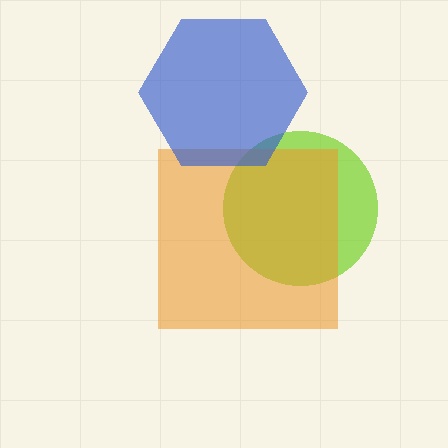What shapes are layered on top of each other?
The layered shapes are: a lime circle, an orange square, a blue hexagon.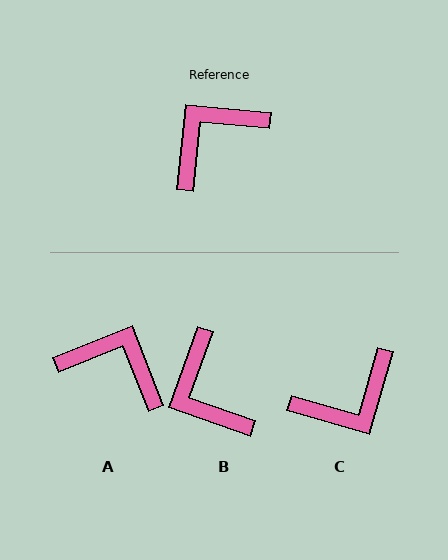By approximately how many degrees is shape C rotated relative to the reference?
Approximately 170 degrees counter-clockwise.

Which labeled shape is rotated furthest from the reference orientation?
C, about 170 degrees away.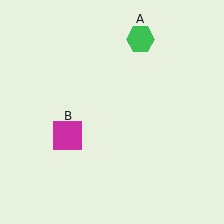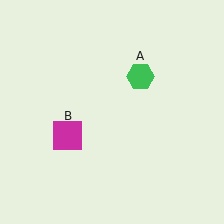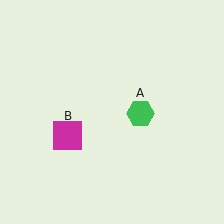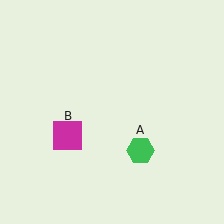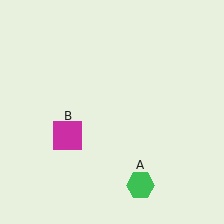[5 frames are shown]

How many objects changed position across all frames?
1 object changed position: green hexagon (object A).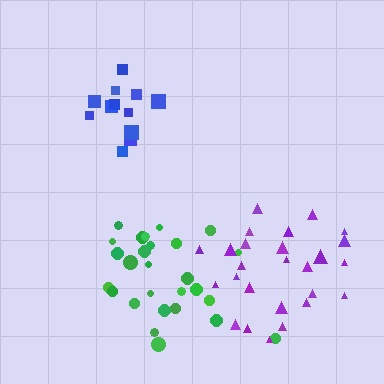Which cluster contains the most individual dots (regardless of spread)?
Green (27).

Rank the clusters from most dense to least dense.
blue, green, purple.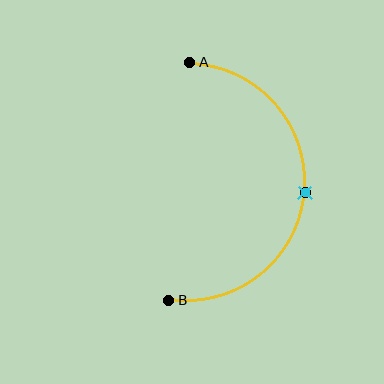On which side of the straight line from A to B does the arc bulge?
The arc bulges to the right of the straight line connecting A and B.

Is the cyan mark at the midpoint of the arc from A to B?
Yes. The cyan mark lies on the arc at equal arc-length from both A and B — it is the arc midpoint.